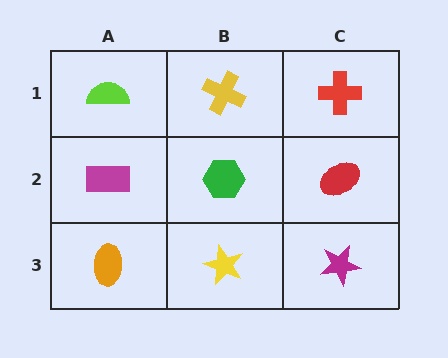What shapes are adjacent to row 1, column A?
A magenta rectangle (row 2, column A), a yellow cross (row 1, column B).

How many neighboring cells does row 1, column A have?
2.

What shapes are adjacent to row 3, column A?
A magenta rectangle (row 2, column A), a yellow star (row 3, column B).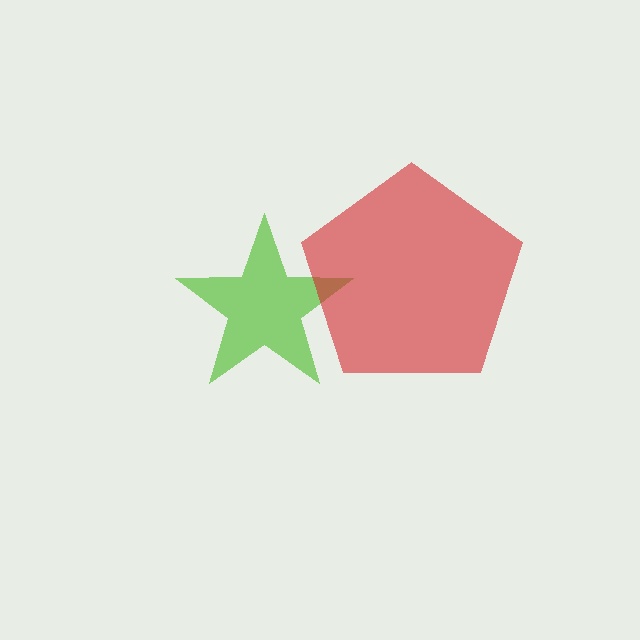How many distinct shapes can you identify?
There are 2 distinct shapes: a lime star, a red pentagon.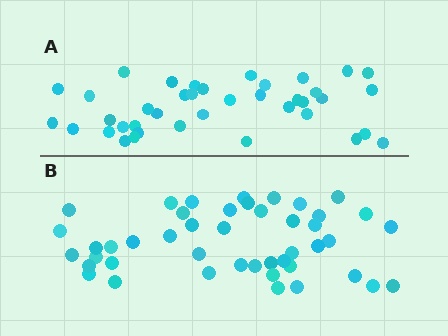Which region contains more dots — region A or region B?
Region B (the bottom region) has more dots.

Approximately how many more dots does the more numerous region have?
Region B has about 6 more dots than region A.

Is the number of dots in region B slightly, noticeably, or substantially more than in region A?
Region B has only slightly more — the two regions are fairly close. The ratio is roughly 1.2 to 1.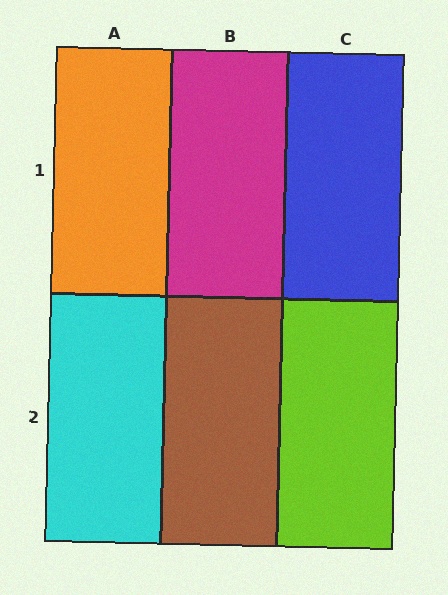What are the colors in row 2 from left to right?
Cyan, brown, lime.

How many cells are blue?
1 cell is blue.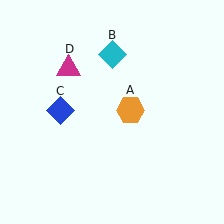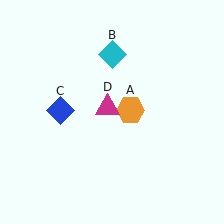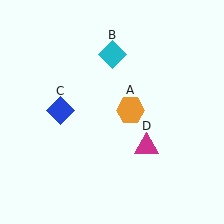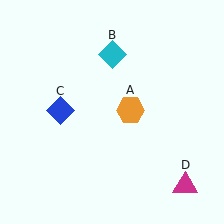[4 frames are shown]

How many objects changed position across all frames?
1 object changed position: magenta triangle (object D).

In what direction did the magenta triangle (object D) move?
The magenta triangle (object D) moved down and to the right.